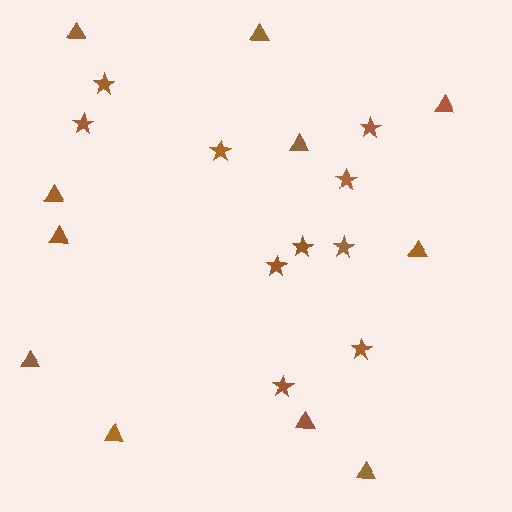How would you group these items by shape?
There are 2 groups: one group of stars (10) and one group of triangles (11).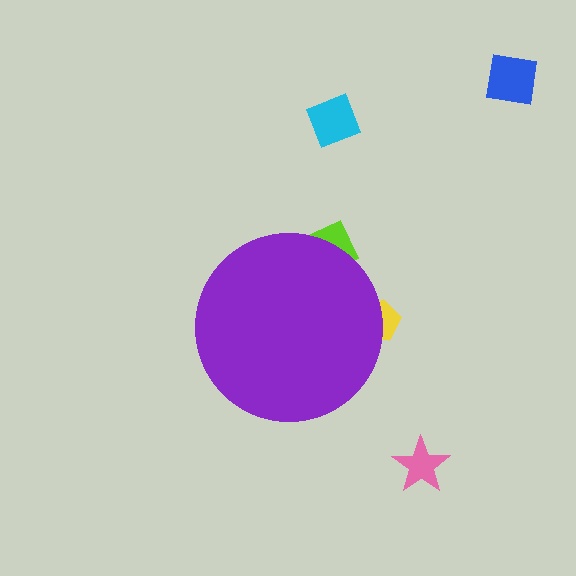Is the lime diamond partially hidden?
Yes, the lime diamond is partially hidden behind the purple circle.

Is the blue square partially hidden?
No, the blue square is fully visible.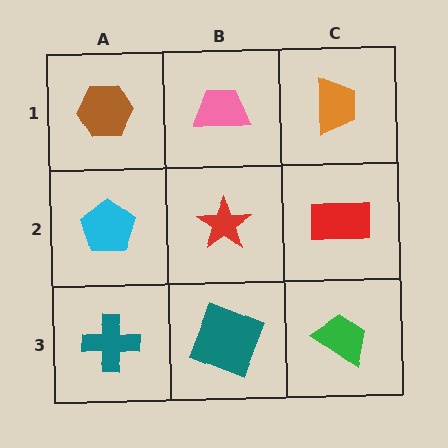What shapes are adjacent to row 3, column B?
A red star (row 2, column B), a teal cross (row 3, column A), a green trapezoid (row 3, column C).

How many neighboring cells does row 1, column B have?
3.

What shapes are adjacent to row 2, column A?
A brown hexagon (row 1, column A), a teal cross (row 3, column A), a red star (row 2, column B).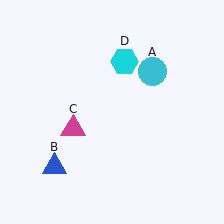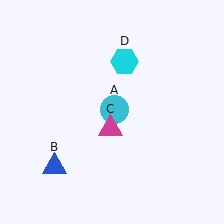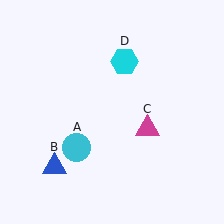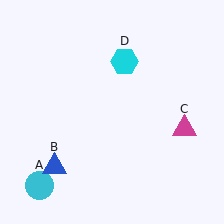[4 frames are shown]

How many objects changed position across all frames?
2 objects changed position: cyan circle (object A), magenta triangle (object C).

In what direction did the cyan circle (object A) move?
The cyan circle (object A) moved down and to the left.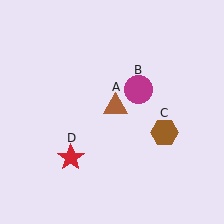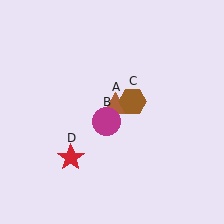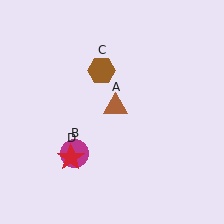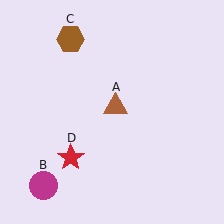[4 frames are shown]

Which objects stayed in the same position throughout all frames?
Brown triangle (object A) and red star (object D) remained stationary.